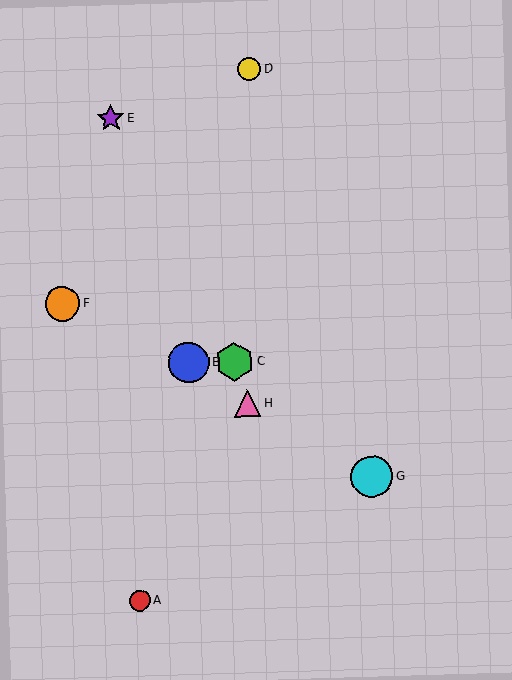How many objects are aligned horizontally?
2 objects (B, C) are aligned horizontally.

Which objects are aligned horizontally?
Objects B, C are aligned horizontally.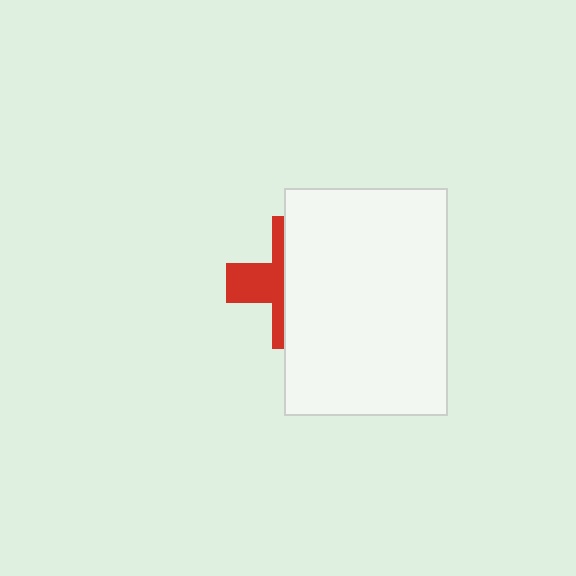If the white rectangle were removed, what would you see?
You would see the complete red cross.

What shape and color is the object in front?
The object in front is a white rectangle.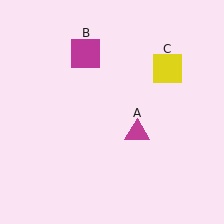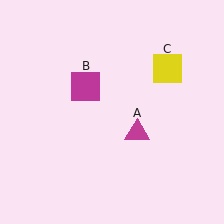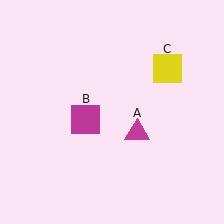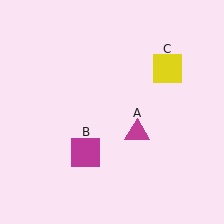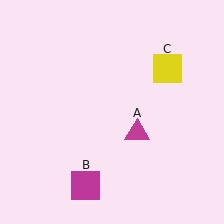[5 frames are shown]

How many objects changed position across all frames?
1 object changed position: magenta square (object B).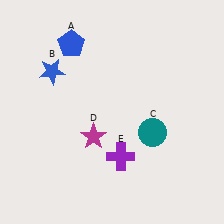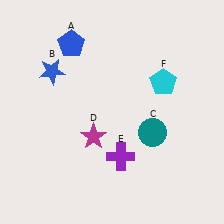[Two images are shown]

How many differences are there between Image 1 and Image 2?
There is 1 difference between the two images.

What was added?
A cyan pentagon (F) was added in Image 2.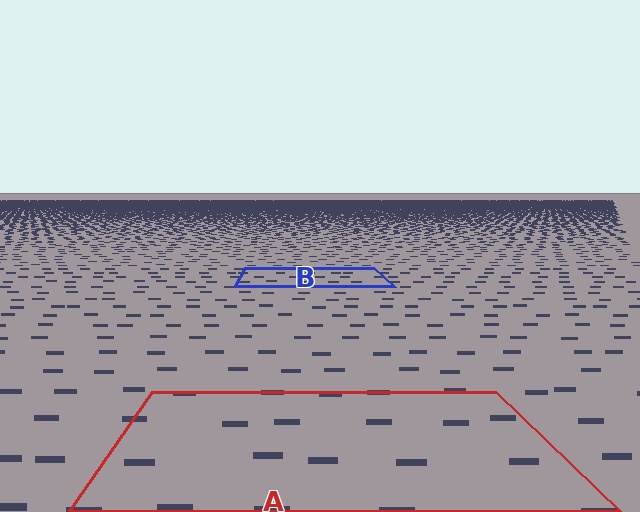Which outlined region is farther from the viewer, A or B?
Region B is farther from the viewer — the texture elements inside it appear smaller and more densely packed.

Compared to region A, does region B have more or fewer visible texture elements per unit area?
Region B has more texture elements per unit area — they are packed more densely because it is farther away.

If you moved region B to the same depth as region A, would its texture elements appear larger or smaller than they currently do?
They would appear larger. At a closer depth, the same texture elements are projected at a bigger on-screen size.